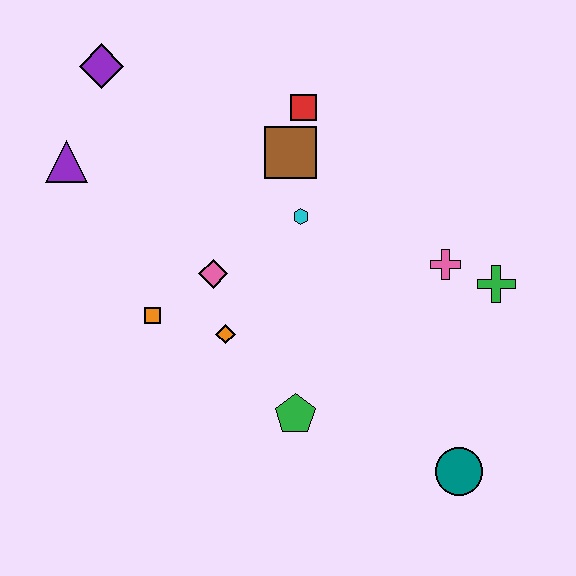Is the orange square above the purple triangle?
No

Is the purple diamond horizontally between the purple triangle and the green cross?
Yes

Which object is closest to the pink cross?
The green cross is closest to the pink cross.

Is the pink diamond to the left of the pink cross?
Yes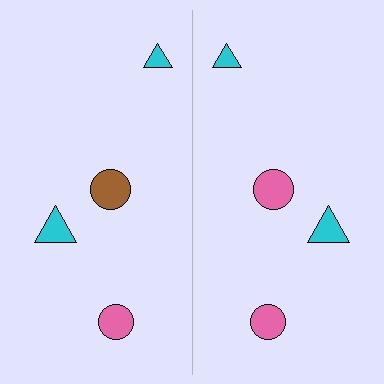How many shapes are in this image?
There are 8 shapes in this image.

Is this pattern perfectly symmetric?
No, the pattern is not perfectly symmetric. The pink circle on the right side breaks the symmetry — its mirror counterpart is brown.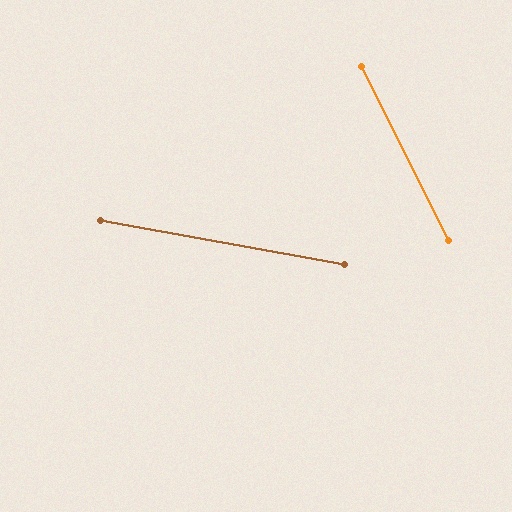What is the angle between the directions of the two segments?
Approximately 53 degrees.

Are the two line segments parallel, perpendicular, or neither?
Neither parallel nor perpendicular — they differ by about 53°.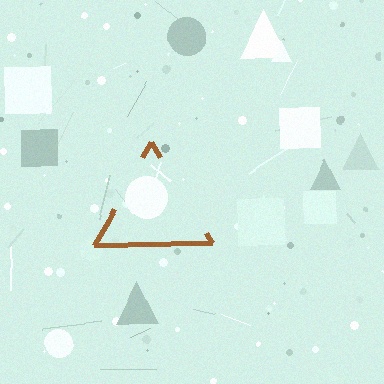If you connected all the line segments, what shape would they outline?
They would outline a triangle.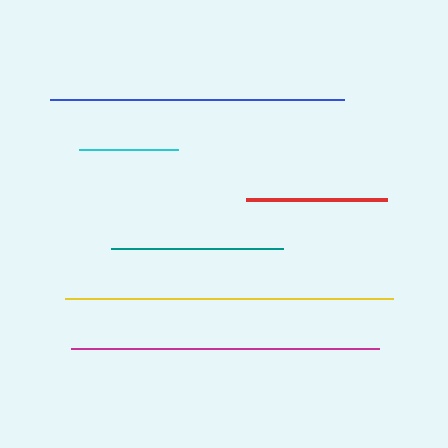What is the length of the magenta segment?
The magenta segment is approximately 308 pixels long.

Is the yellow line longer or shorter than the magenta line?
The yellow line is longer than the magenta line.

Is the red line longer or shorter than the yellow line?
The yellow line is longer than the red line.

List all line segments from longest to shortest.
From longest to shortest: yellow, magenta, blue, teal, red, cyan.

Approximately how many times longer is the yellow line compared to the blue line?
The yellow line is approximately 1.1 times the length of the blue line.